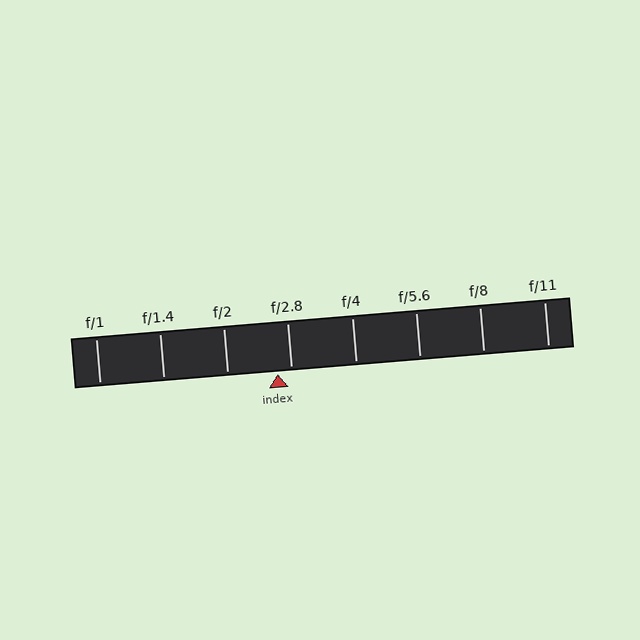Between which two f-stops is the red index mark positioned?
The index mark is between f/2 and f/2.8.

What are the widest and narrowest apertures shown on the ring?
The widest aperture shown is f/1 and the narrowest is f/11.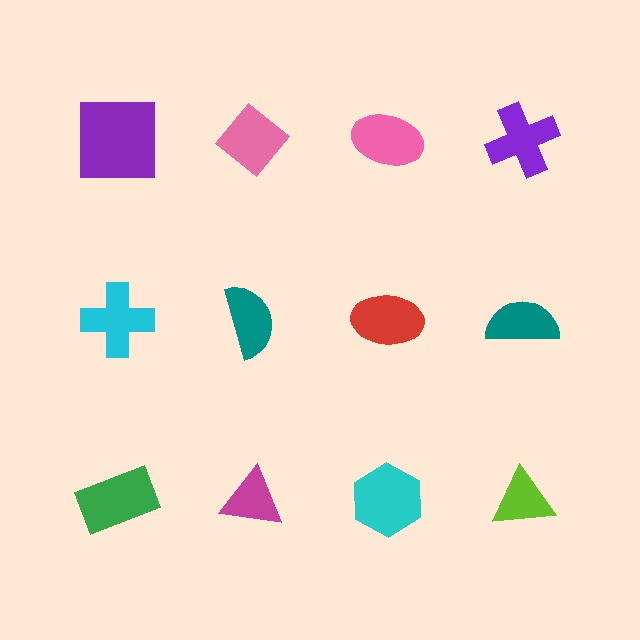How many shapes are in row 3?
4 shapes.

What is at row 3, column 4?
A lime triangle.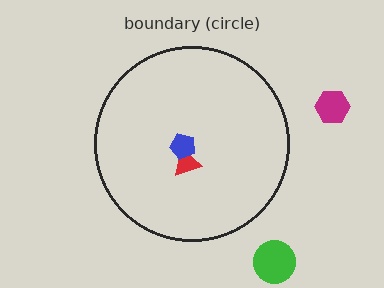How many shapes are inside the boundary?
2 inside, 2 outside.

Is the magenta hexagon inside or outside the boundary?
Outside.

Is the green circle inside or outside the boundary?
Outside.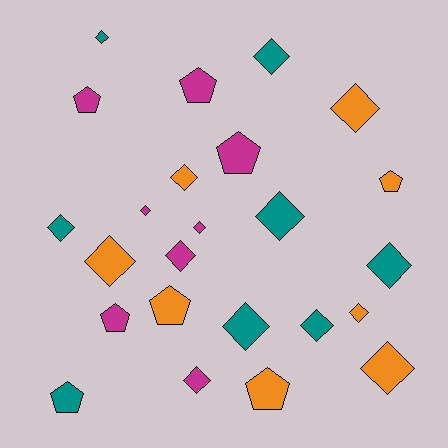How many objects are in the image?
There are 24 objects.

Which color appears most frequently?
Orange, with 8 objects.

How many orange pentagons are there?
There are 3 orange pentagons.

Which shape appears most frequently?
Diamond, with 16 objects.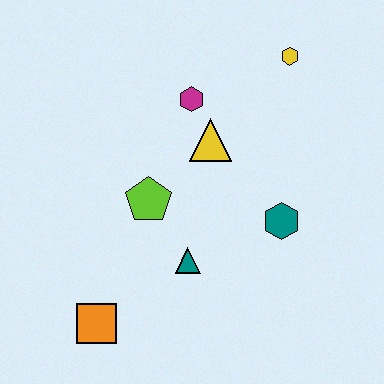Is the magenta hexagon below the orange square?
No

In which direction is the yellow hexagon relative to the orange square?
The yellow hexagon is above the orange square.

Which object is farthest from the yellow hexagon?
The orange square is farthest from the yellow hexagon.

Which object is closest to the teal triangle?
The lime pentagon is closest to the teal triangle.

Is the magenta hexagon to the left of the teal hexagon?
Yes